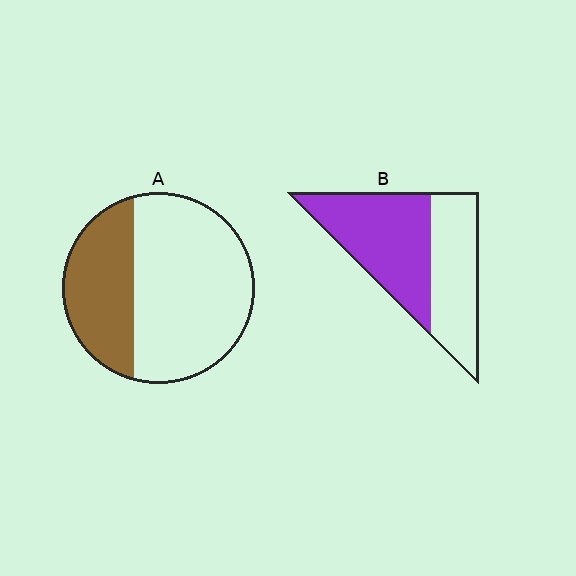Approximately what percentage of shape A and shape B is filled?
A is approximately 35% and B is approximately 55%.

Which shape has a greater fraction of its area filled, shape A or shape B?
Shape B.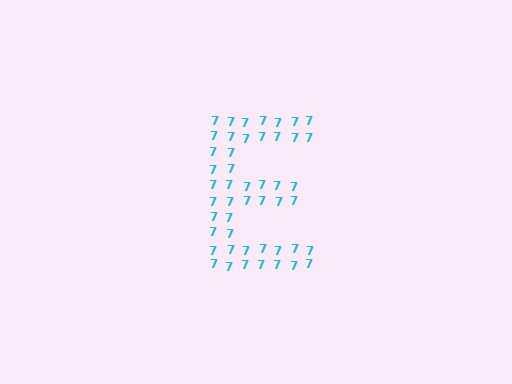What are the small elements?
The small elements are digit 7's.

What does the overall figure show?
The overall figure shows the letter E.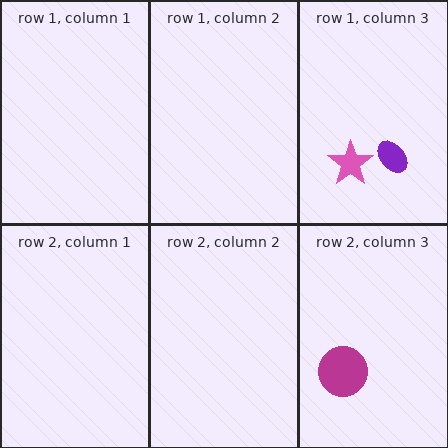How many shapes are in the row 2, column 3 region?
1.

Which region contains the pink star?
The row 1, column 3 region.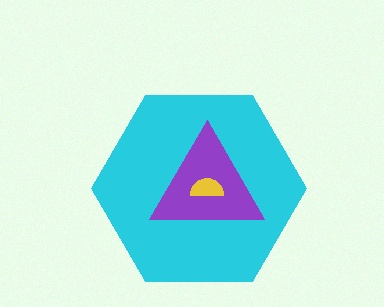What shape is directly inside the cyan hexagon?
The purple triangle.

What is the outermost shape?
The cyan hexagon.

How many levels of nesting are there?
3.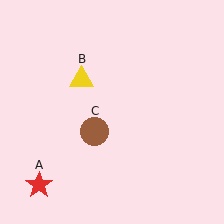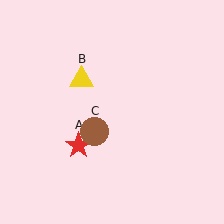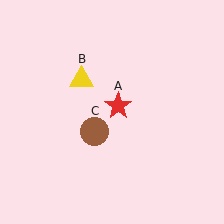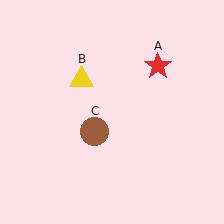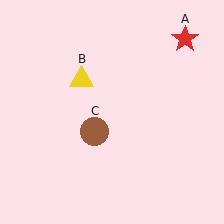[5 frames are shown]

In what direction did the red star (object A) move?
The red star (object A) moved up and to the right.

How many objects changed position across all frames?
1 object changed position: red star (object A).